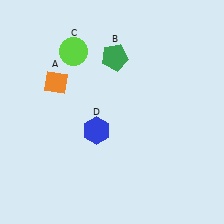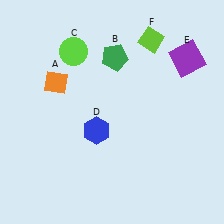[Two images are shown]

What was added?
A purple square (E), a lime diamond (F) were added in Image 2.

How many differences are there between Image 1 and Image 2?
There are 2 differences between the two images.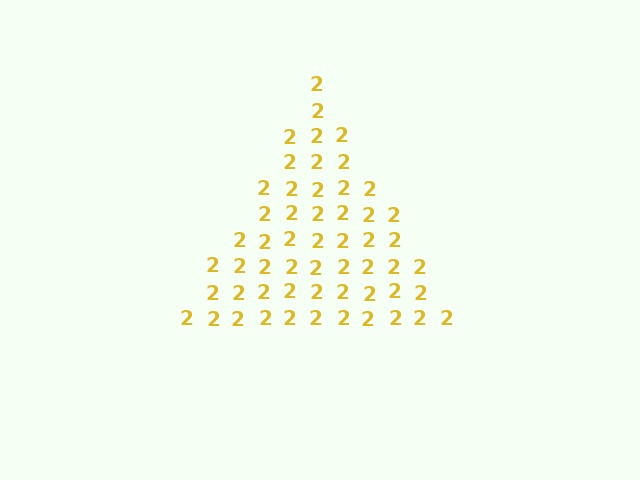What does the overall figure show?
The overall figure shows a triangle.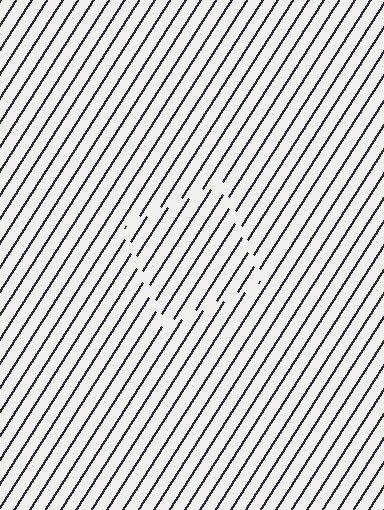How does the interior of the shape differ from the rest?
The interior of the shape contains the same grating, shifted by half a period — the contour is defined by the phase discontinuity where line-ends from the inner and outer gratings abut.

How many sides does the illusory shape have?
4 sides — the line-ends trace a square.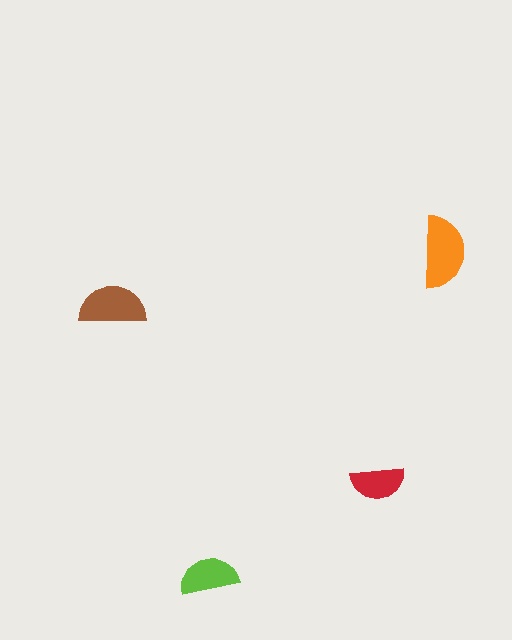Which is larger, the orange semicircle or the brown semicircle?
The orange one.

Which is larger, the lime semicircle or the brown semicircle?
The brown one.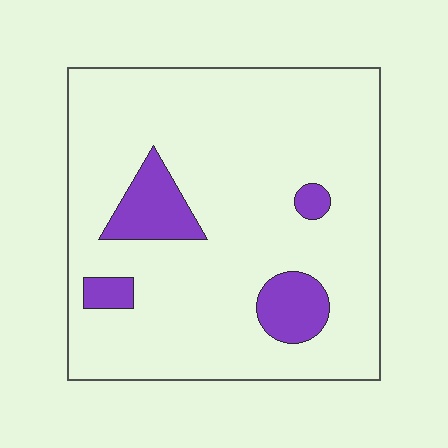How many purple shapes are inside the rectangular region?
4.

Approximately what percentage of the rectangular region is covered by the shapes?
Approximately 10%.